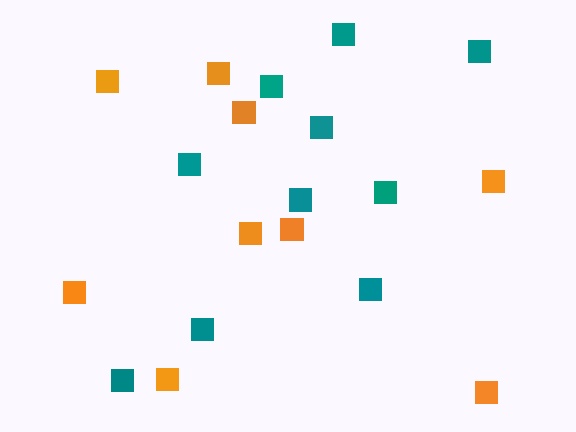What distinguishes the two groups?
There are 2 groups: one group of teal squares (10) and one group of orange squares (9).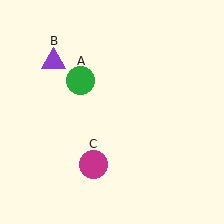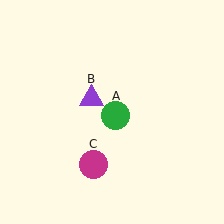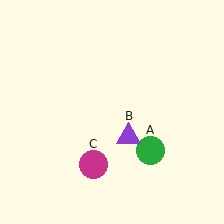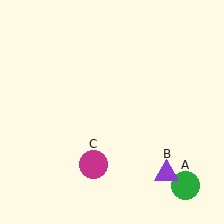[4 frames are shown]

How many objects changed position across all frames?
2 objects changed position: green circle (object A), purple triangle (object B).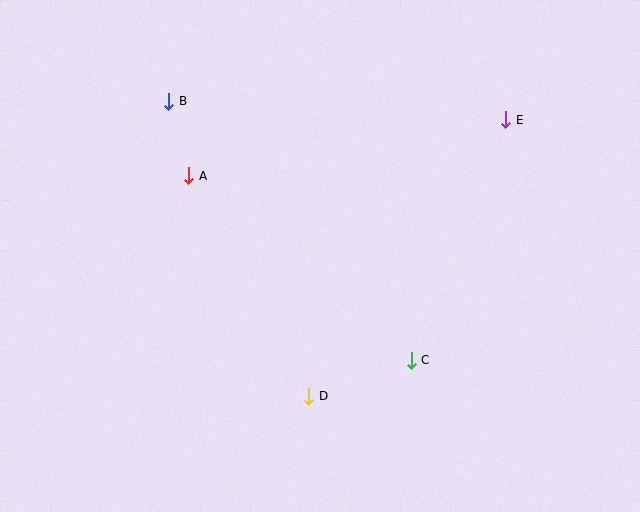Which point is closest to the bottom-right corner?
Point C is closest to the bottom-right corner.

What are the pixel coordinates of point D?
Point D is at (309, 396).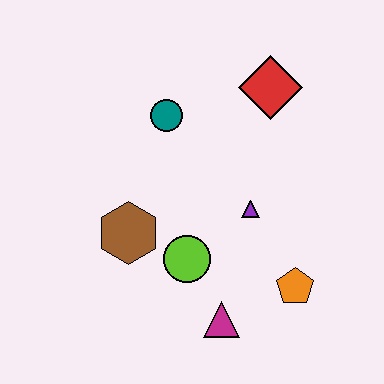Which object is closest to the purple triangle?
The lime circle is closest to the purple triangle.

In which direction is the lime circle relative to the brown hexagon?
The lime circle is to the right of the brown hexagon.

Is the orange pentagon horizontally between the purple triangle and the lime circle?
No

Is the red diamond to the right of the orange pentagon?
No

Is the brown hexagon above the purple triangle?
No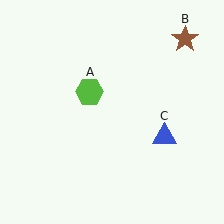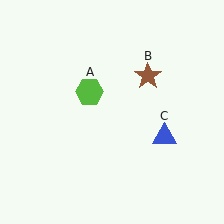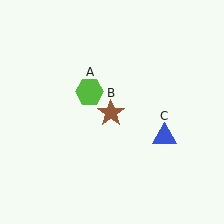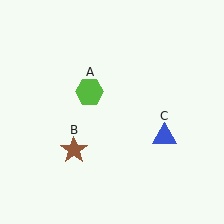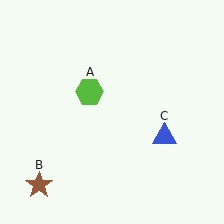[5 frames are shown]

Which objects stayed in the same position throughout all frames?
Lime hexagon (object A) and blue triangle (object C) remained stationary.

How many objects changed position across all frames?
1 object changed position: brown star (object B).